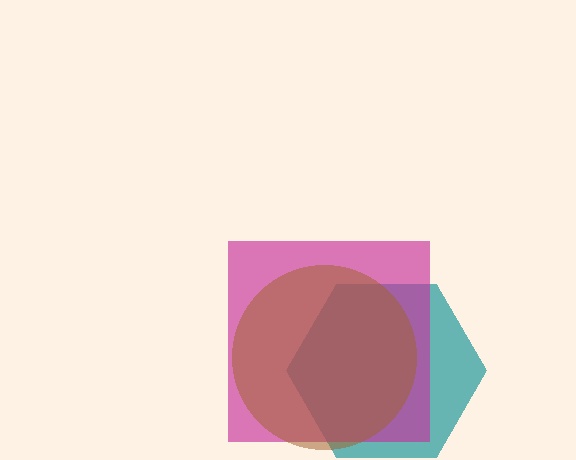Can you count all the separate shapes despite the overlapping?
Yes, there are 3 separate shapes.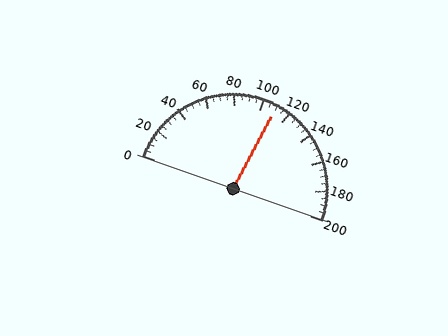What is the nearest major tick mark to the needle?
The nearest major tick mark is 120.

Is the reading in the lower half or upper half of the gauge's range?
The reading is in the upper half of the range (0 to 200).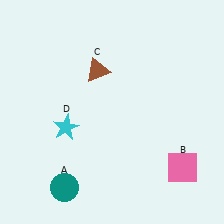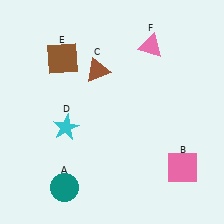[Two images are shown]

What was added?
A brown square (E), a pink triangle (F) were added in Image 2.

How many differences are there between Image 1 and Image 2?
There are 2 differences between the two images.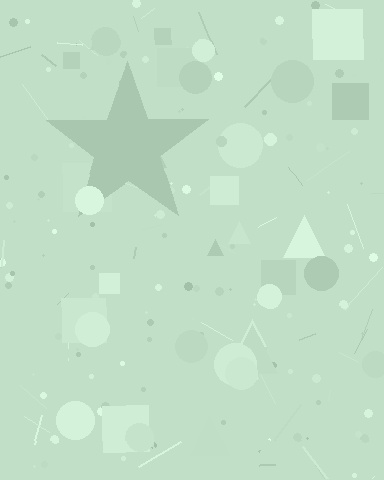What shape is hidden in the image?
A star is hidden in the image.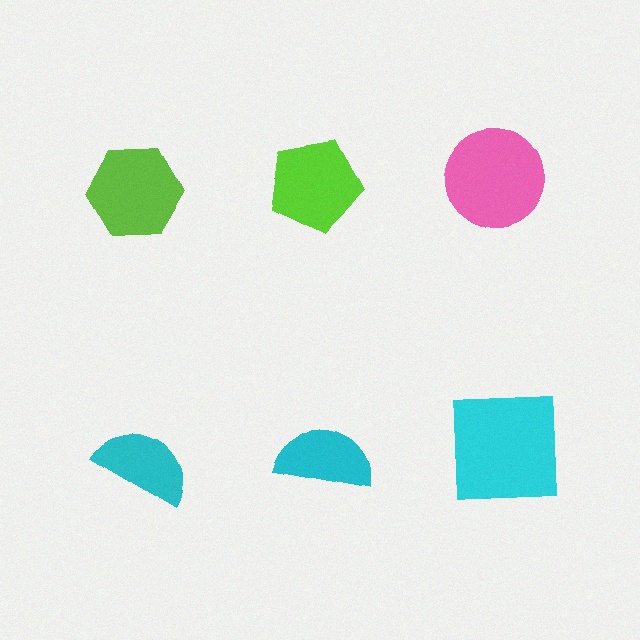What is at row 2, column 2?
A cyan semicircle.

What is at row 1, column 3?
A pink circle.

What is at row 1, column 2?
A lime pentagon.